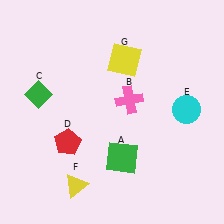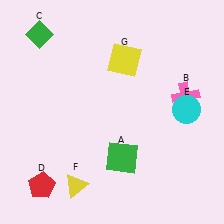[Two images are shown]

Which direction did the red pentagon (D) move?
The red pentagon (D) moved down.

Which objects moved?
The objects that moved are: the pink cross (B), the green diamond (C), the red pentagon (D).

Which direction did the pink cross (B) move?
The pink cross (B) moved right.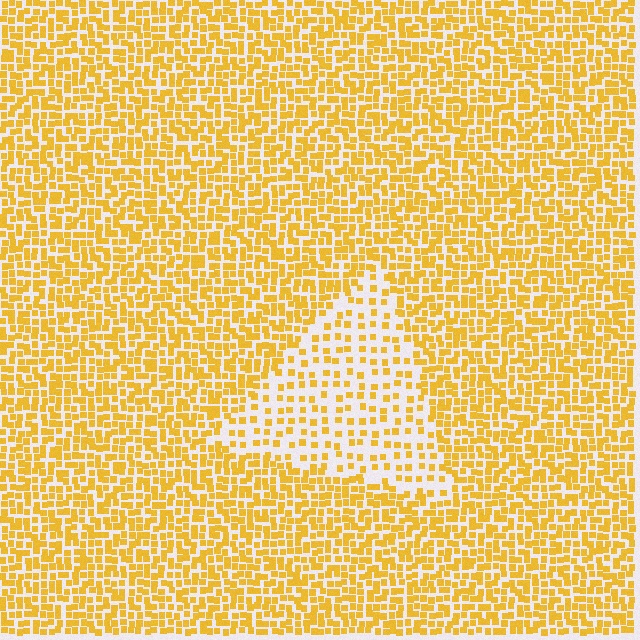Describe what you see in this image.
The image contains small yellow elements arranged at two different densities. A triangle-shaped region is visible where the elements are less densely packed than the surrounding area.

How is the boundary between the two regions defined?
The boundary is defined by a change in element density (approximately 2.2x ratio). All elements are the same color, size, and shape.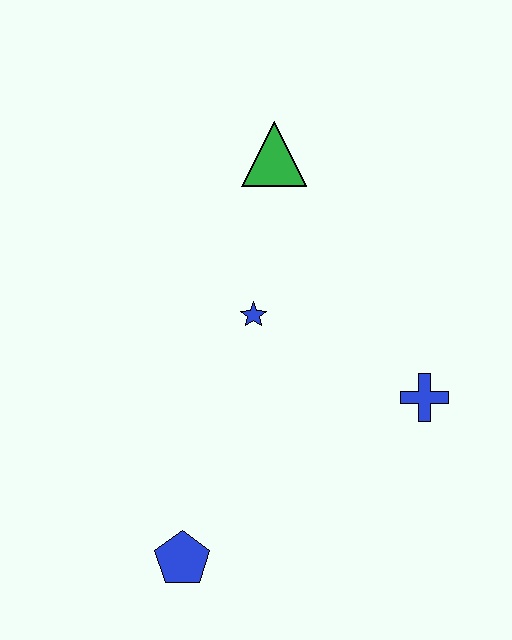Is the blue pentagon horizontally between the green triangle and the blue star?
No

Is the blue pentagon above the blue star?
No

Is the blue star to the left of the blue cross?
Yes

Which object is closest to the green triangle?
The blue star is closest to the green triangle.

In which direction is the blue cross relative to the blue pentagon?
The blue cross is to the right of the blue pentagon.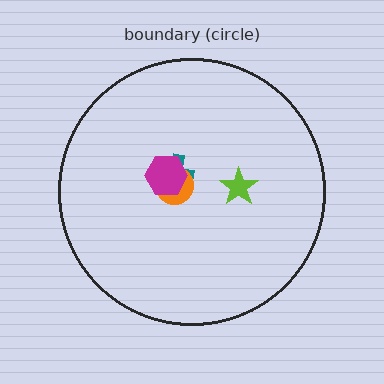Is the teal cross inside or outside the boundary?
Inside.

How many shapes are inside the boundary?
4 inside, 0 outside.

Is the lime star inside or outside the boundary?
Inside.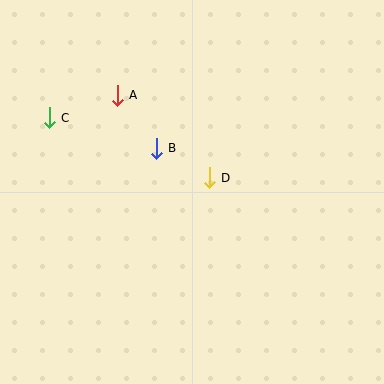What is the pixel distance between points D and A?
The distance between D and A is 124 pixels.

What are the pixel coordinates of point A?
Point A is at (117, 95).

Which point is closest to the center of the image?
Point D at (209, 178) is closest to the center.